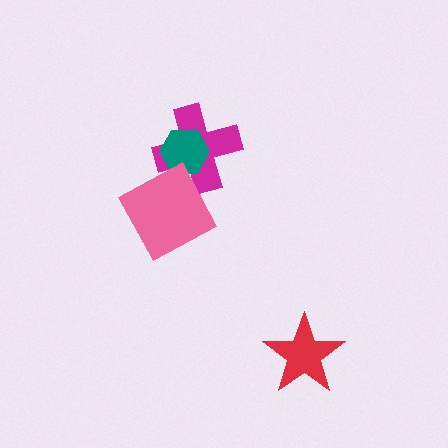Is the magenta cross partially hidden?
Yes, it is partially covered by another shape.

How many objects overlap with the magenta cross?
2 objects overlap with the magenta cross.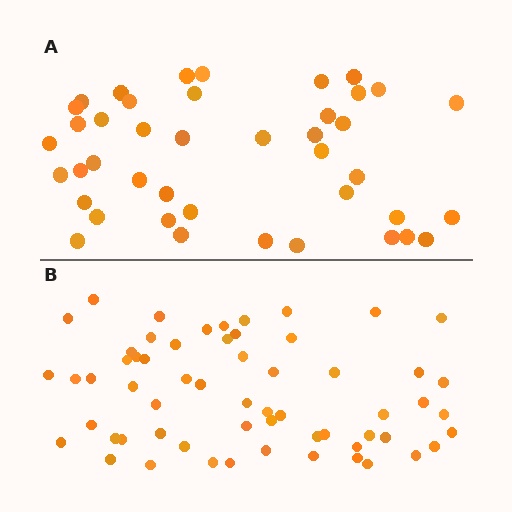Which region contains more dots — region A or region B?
Region B (the bottom region) has more dots.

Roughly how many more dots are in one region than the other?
Region B has approximately 20 more dots than region A.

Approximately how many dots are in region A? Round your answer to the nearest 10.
About 40 dots. (The exact count is 42, which rounds to 40.)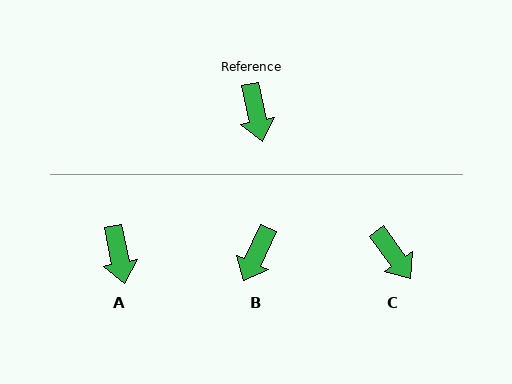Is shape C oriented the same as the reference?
No, it is off by about 24 degrees.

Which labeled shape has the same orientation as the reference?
A.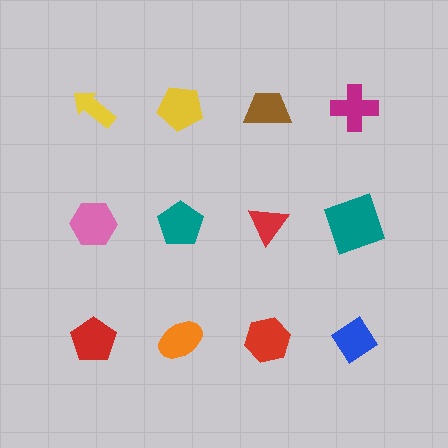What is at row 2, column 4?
A teal square.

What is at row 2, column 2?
A teal pentagon.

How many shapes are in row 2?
4 shapes.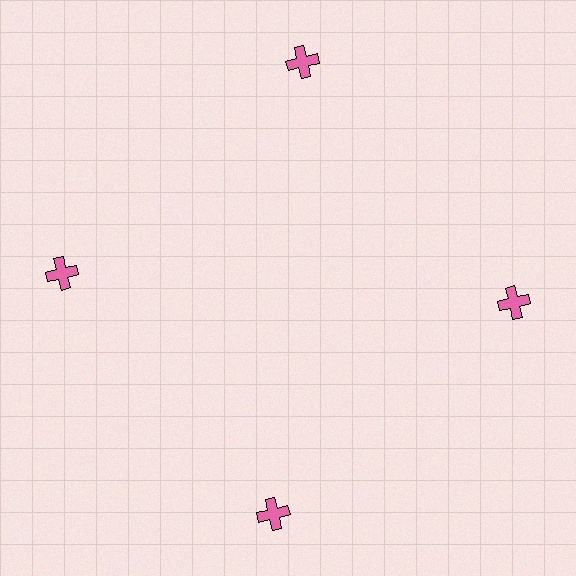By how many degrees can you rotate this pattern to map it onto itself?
The pattern maps onto itself every 90 degrees of rotation.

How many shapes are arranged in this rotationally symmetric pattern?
There are 4 shapes, arranged in 4 groups of 1.